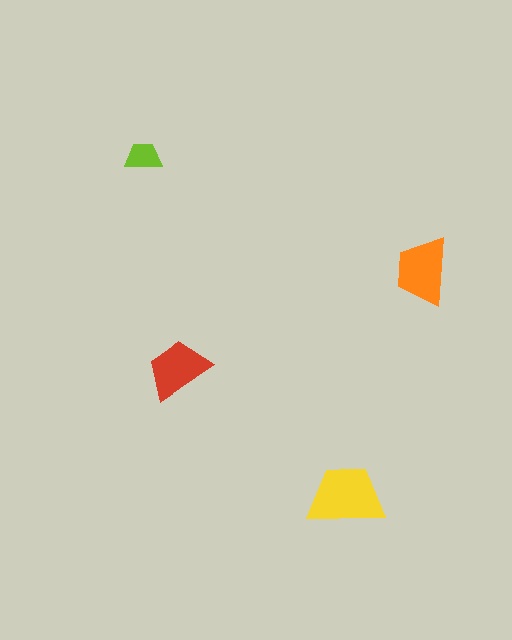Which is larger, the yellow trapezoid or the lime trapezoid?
The yellow one.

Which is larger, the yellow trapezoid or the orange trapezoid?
The yellow one.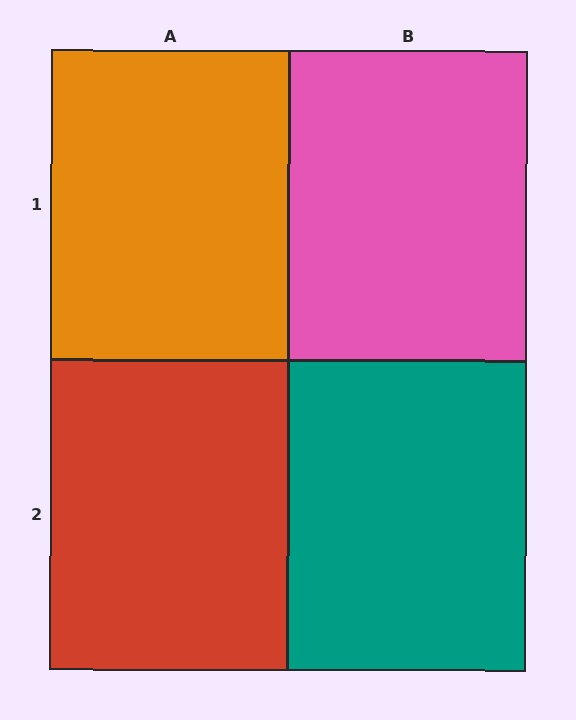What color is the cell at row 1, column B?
Pink.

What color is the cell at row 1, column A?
Orange.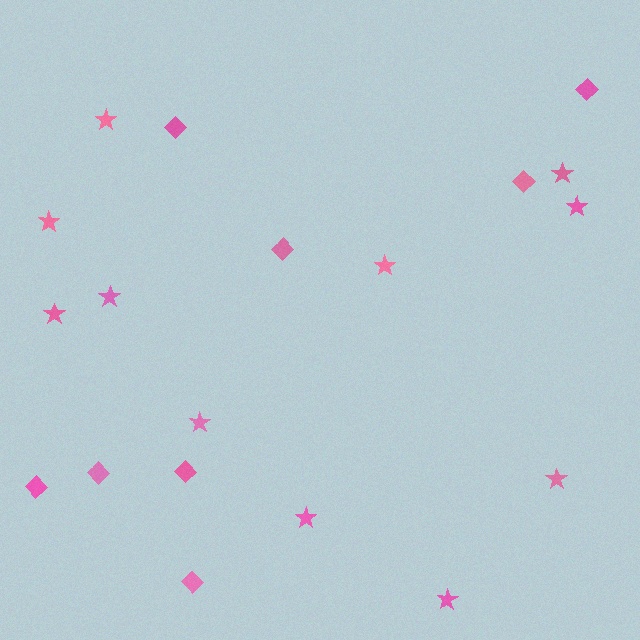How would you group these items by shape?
There are 2 groups: one group of diamonds (8) and one group of stars (11).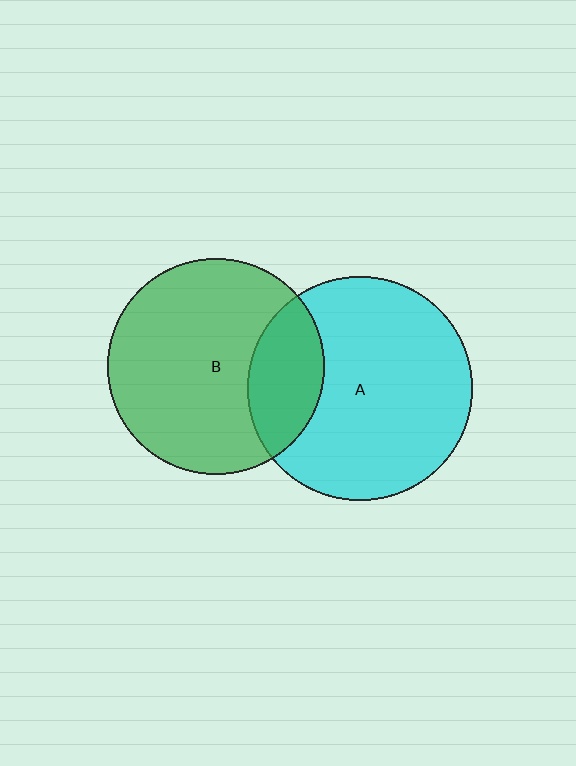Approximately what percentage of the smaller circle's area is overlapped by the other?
Approximately 25%.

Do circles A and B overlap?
Yes.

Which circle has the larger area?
Circle A (cyan).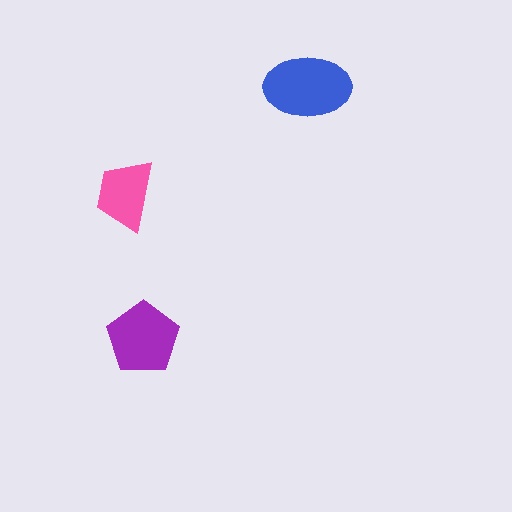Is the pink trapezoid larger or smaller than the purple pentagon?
Smaller.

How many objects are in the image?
There are 3 objects in the image.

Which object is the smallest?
The pink trapezoid.